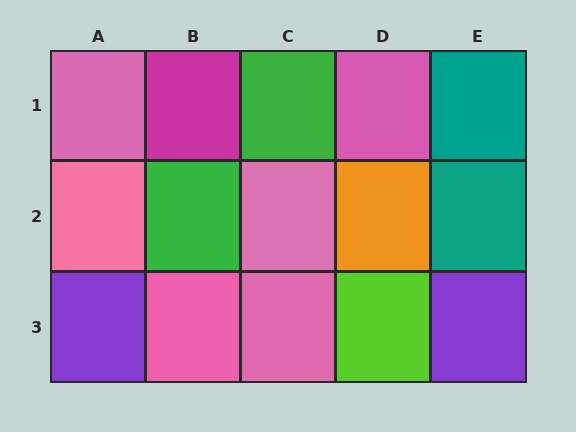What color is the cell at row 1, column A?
Pink.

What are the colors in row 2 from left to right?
Pink, green, pink, orange, teal.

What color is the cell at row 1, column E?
Teal.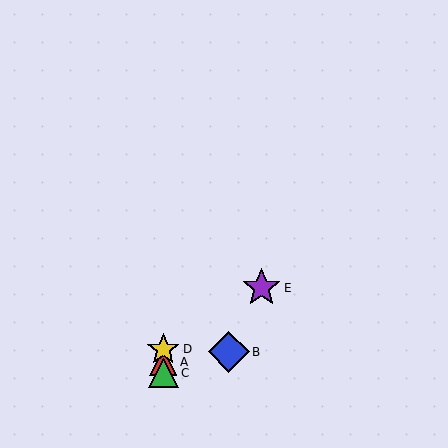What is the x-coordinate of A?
Object A is at x≈163.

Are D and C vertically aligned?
Yes, both are at x≈163.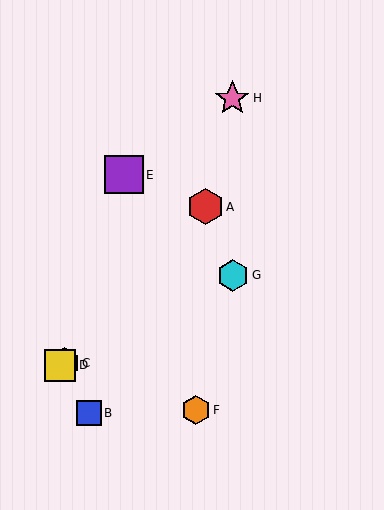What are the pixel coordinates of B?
Object B is at (89, 413).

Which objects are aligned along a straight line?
Objects C, D, G are aligned along a straight line.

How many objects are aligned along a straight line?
3 objects (C, D, G) are aligned along a straight line.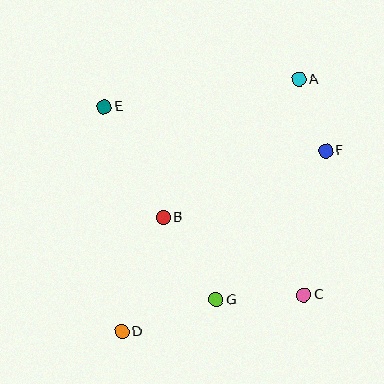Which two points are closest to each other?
Points A and F are closest to each other.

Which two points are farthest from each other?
Points A and D are farthest from each other.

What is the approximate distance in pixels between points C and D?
The distance between C and D is approximately 186 pixels.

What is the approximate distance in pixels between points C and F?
The distance between C and F is approximately 146 pixels.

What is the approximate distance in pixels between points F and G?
The distance between F and G is approximately 185 pixels.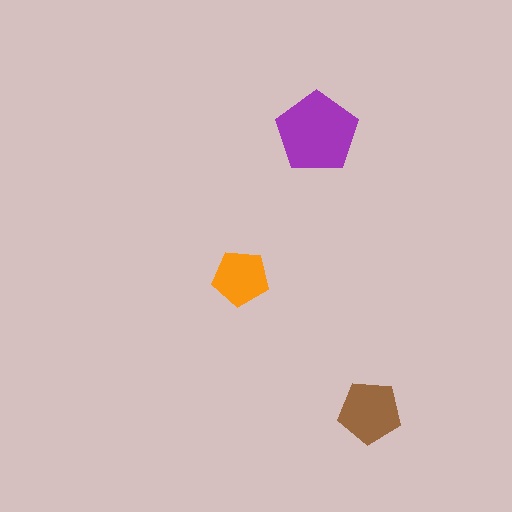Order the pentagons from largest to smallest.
the purple one, the brown one, the orange one.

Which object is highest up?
The purple pentagon is topmost.